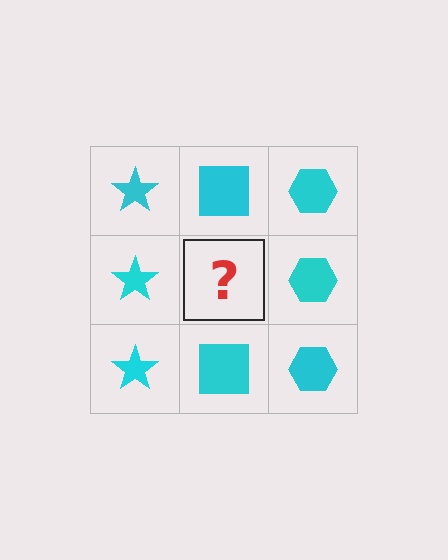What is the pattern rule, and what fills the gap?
The rule is that each column has a consistent shape. The gap should be filled with a cyan square.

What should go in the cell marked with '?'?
The missing cell should contain a cyan square.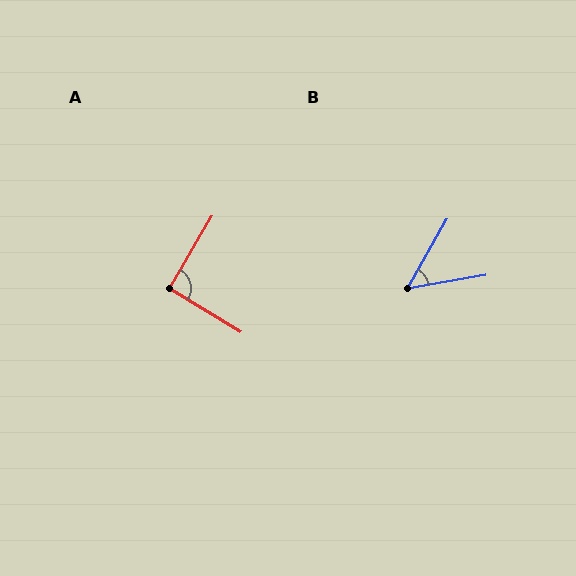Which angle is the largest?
A, at approximately 91 degrees.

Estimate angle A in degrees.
Approximately 91 degrees.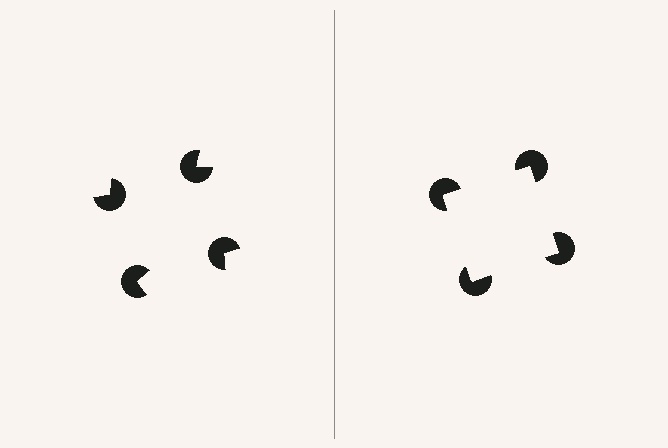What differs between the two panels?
The pac-man discs are positioned identically on both sides; only the wedge orientations differ. On the right they align to a square; on the left they are misaligned.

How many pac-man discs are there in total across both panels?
8 — 4 on each side.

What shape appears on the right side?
An illusory square.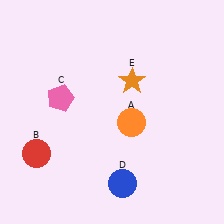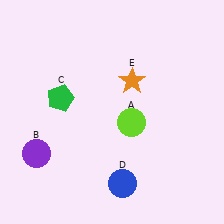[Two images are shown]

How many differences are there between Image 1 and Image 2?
There are 3 differences between the two images.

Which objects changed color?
A changed from orange to lime. B changed from red to purple. C changed from pink to green.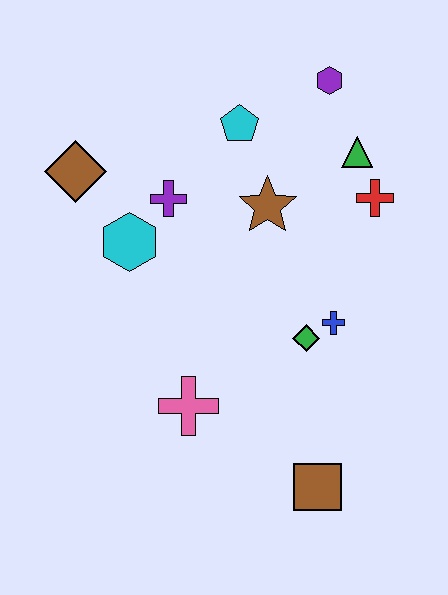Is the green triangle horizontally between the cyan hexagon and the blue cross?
No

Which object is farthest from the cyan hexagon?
The brown square is farthest from the cyan hexagon.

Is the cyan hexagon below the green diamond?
No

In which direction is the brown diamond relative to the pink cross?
The brown diamond is above the pink cross.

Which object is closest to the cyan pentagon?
The brown star is closest to the cyan pentagon.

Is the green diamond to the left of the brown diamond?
No